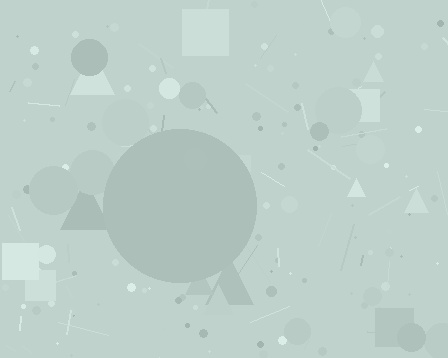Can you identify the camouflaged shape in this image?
The camouflaged shape is a circle.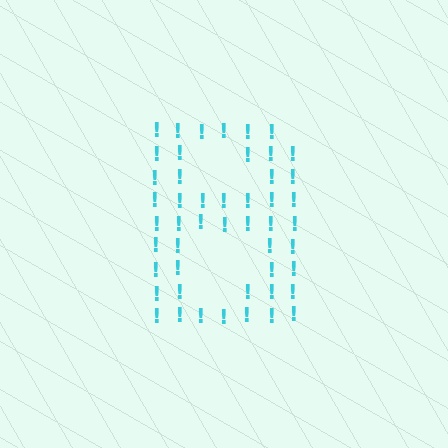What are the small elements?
The small elements are exclamation marks.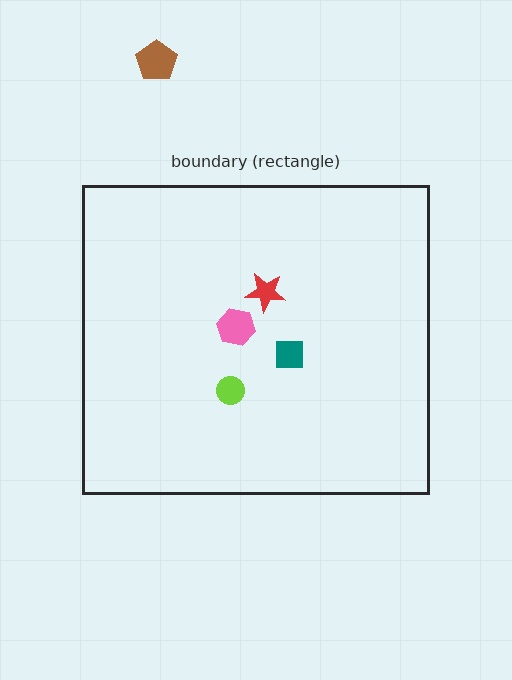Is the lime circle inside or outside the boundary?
Inside.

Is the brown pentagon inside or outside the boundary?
Outside.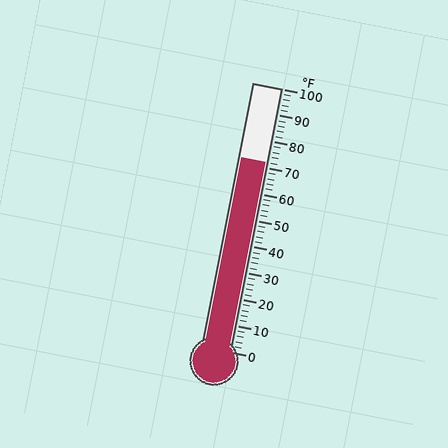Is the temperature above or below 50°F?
The temperature is above 50°F.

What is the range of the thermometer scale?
The thermometer scale ranges from 0°F to 100°F.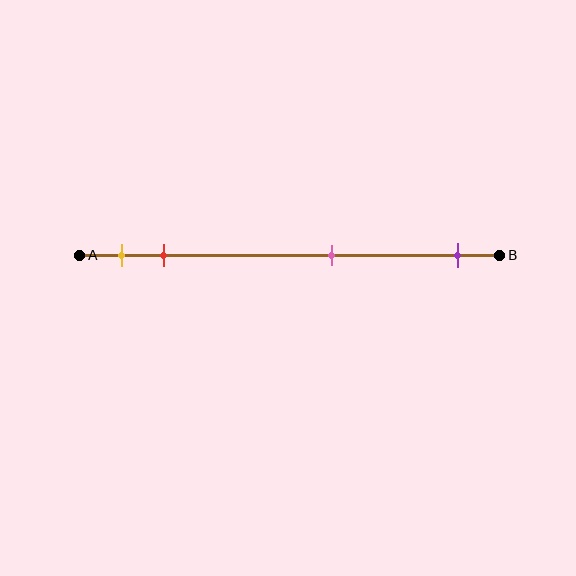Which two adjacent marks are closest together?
The yellow and red marks are the closest adjacent pair.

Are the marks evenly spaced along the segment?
No, the marks are not evenly spaced.